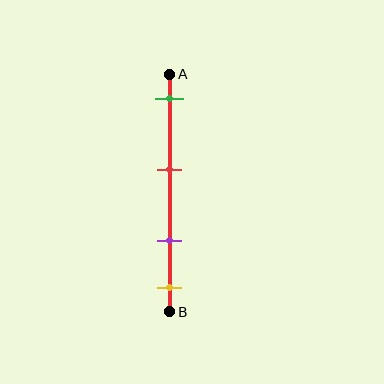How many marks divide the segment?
There are 4 marks dividing the segment.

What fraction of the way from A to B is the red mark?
The red mark is approximately 40% (0.4) of the way from A to B.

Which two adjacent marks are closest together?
The purple and yellow marks are the closest adjacent pair.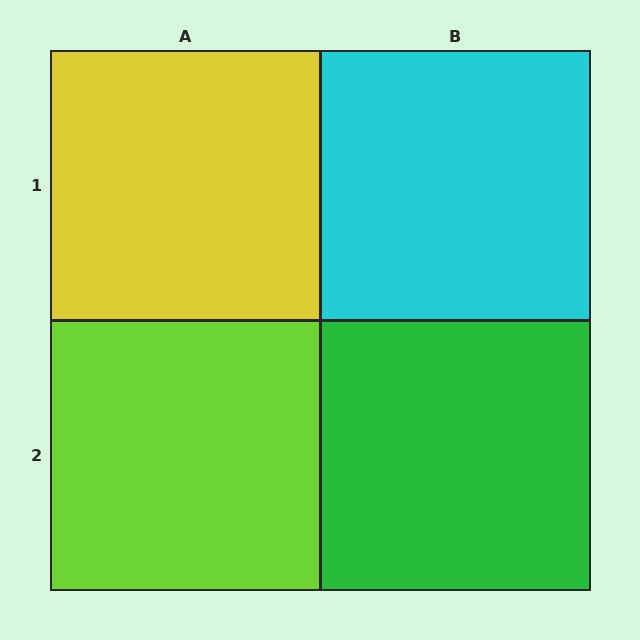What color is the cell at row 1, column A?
Yellow.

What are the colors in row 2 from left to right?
Lime, green.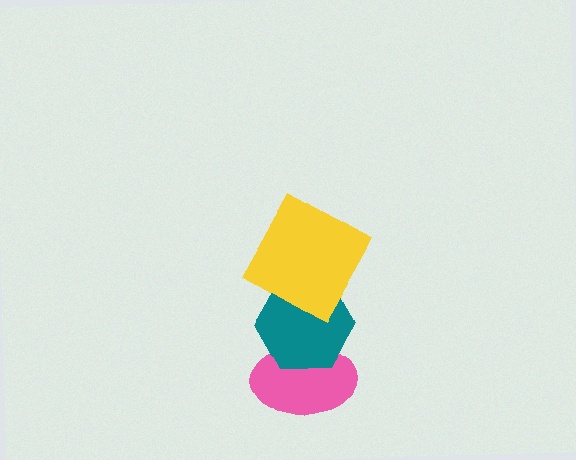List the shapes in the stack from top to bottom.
From top to bottom: the yellow square, the teal hexagon, the pink ellipse.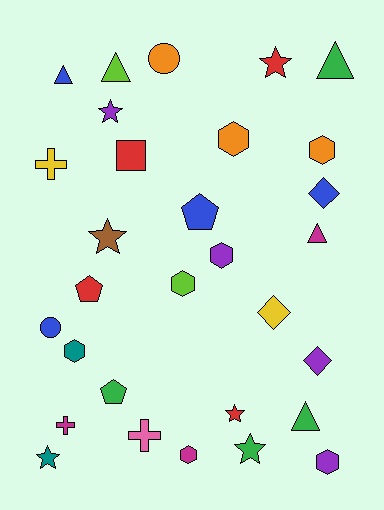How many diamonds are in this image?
There are 3 diamonds.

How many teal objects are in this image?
There are 2 teal objects.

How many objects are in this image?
There are 30 objects.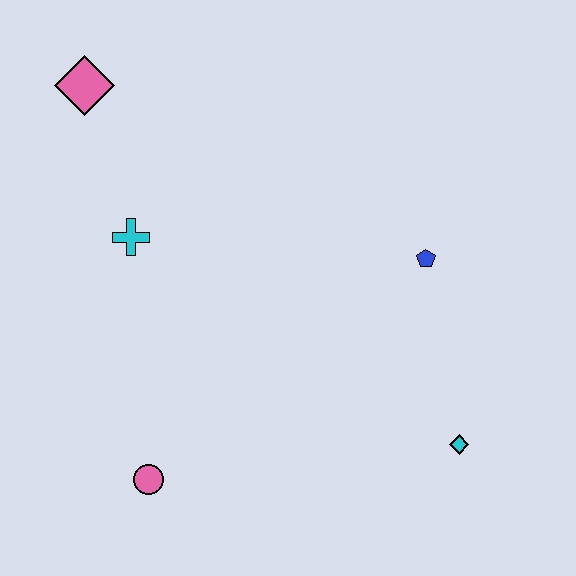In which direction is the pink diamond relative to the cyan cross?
The pink diamond is above the cyan cross.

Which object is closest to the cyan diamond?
The blue pentagon is closest to the cyan diamond.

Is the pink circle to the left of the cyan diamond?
Yes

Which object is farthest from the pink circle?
The pink diamond is farthest from the pink circle.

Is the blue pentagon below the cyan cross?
Yes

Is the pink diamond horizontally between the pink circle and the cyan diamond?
No